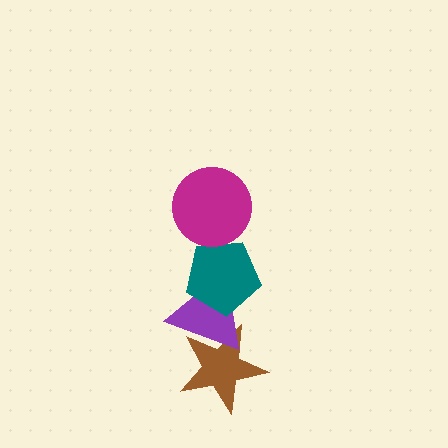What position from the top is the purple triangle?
The purple triangle is 3rd from the top.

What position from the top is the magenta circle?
The magenta circle is 1st from the top.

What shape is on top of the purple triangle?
The teal pentagon is on top of the purple triangle.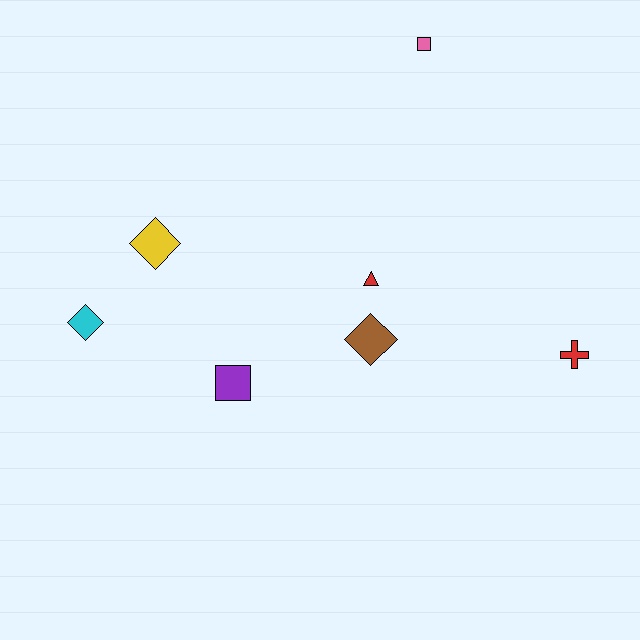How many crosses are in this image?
There is 1 cross.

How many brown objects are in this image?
There is 1 brown object.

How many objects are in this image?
There are 7 objects.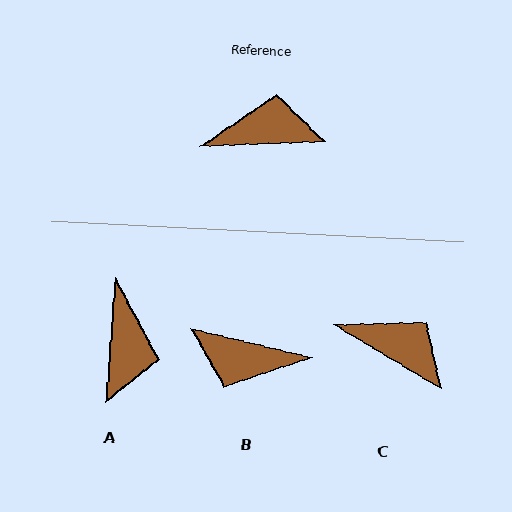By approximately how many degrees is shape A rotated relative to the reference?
Approximately 97 degrees clockwise.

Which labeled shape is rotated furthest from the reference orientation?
B, about 164 degrees away.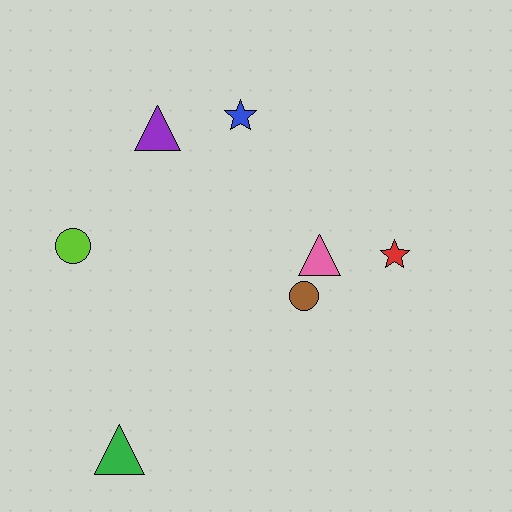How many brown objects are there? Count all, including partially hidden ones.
There is 1 brown object.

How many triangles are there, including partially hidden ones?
There are 3 triangles.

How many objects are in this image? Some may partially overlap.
There are 7 objects.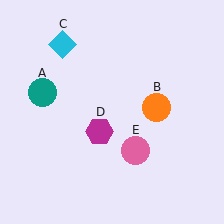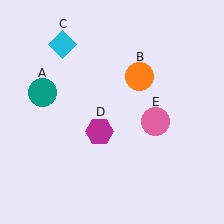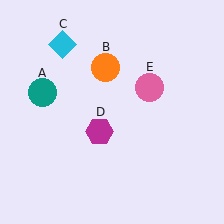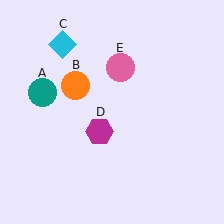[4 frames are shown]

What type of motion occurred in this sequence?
The orange circle (object B), pink circle (object E) rotated counterclockwise around the center of the scene.